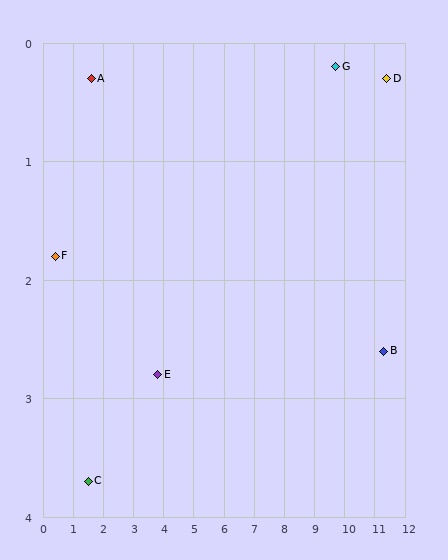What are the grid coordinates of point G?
Point G is at approximately (9.7, 0.2).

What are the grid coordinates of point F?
Point F is at approximately (0.4, 1.8).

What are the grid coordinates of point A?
Point A is at approximately (1.6, 0.3).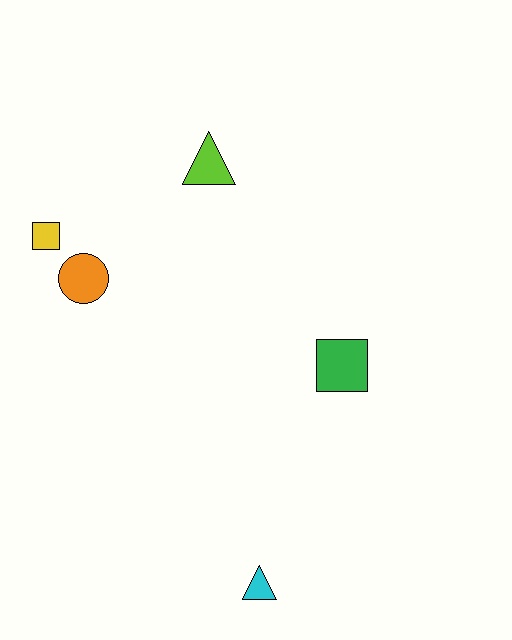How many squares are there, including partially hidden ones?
There are 2 squares.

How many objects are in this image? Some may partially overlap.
There are 5 objects.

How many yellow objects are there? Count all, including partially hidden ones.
There is 1 yellow object.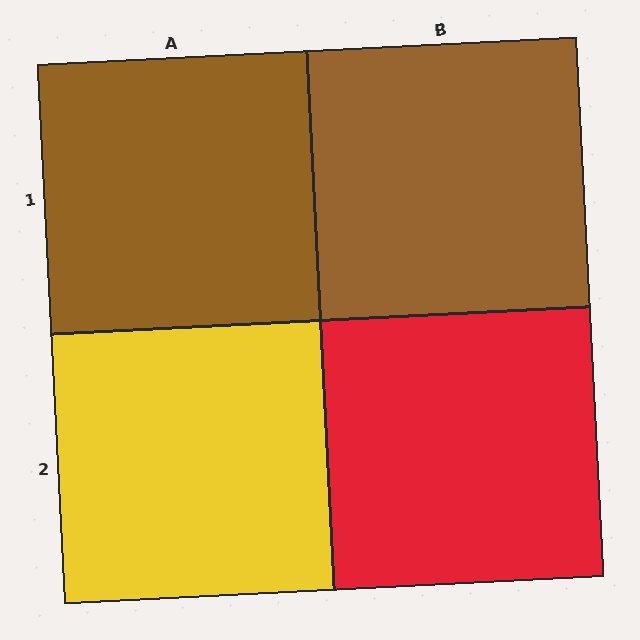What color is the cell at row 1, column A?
Brown.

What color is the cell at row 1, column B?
Brown.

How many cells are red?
1 cell is red.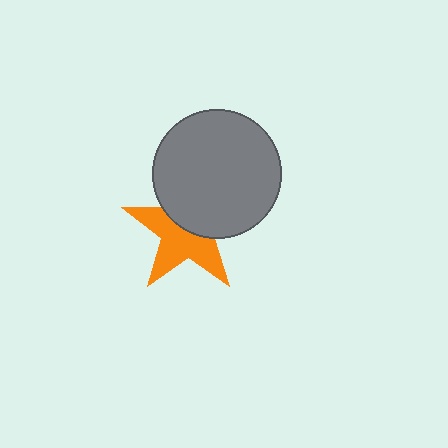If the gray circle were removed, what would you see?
You would see the complete orange star.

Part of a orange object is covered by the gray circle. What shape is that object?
It is a star.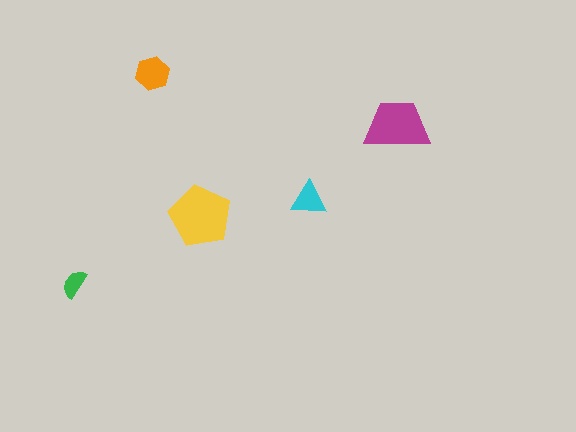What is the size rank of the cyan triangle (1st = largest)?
4th.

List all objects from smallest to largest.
The green semicircle, the cyan triangle, the orange hexagon, the magenta trapezoid, the yellow pentagon.